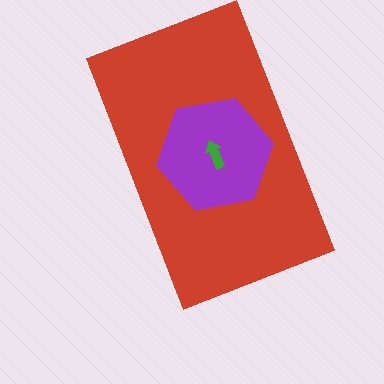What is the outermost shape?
The red rectangle.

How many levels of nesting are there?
3.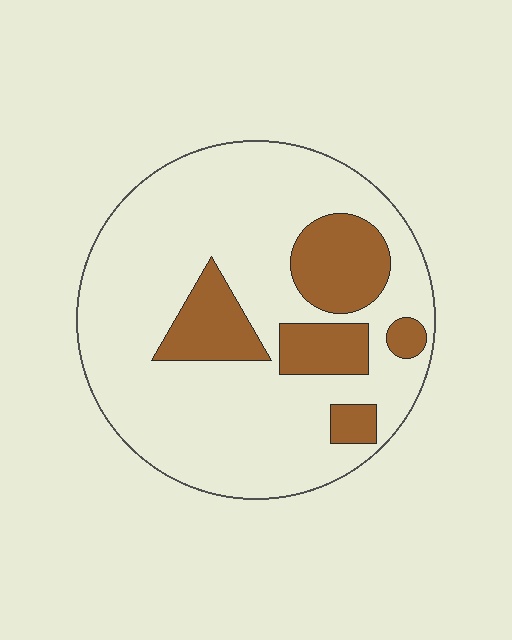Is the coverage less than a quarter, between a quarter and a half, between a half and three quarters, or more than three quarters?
Less than a quarter.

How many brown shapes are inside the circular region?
5.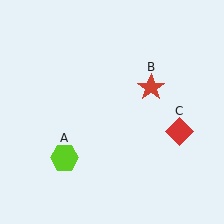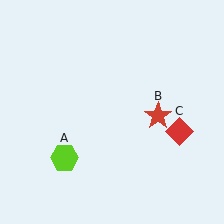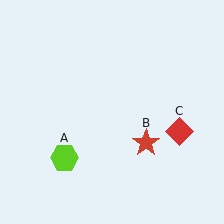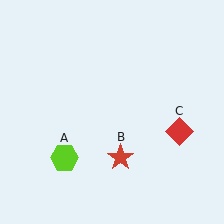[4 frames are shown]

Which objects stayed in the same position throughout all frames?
Lime hexagon (object A) and red diamond (object C) remained stationary.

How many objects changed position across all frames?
1 object changed position: red star (object B).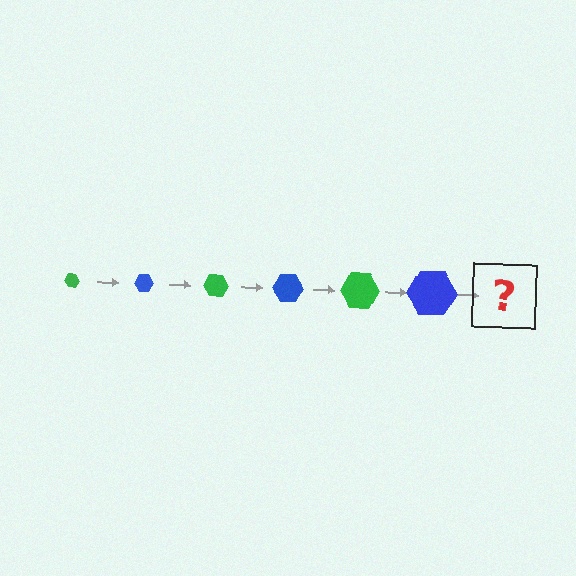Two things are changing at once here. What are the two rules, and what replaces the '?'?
The two rules are that the hexagon grows larger each step and the color cycles through green and blue. The '?' should be a green hexagon, larger than the previous one.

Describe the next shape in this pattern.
It should be a green hexagon, larger than the previous one.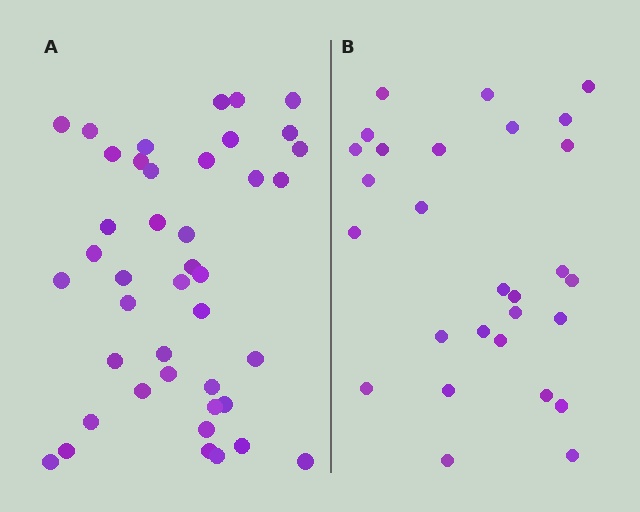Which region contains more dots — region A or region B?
Region A (the left region) has more dots.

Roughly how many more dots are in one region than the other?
Region A has approximately 15 more dots than region B.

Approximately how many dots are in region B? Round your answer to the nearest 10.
About 30 dots. (The exact count is 28, which rounds to 30.)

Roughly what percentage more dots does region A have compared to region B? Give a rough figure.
About 50% more.